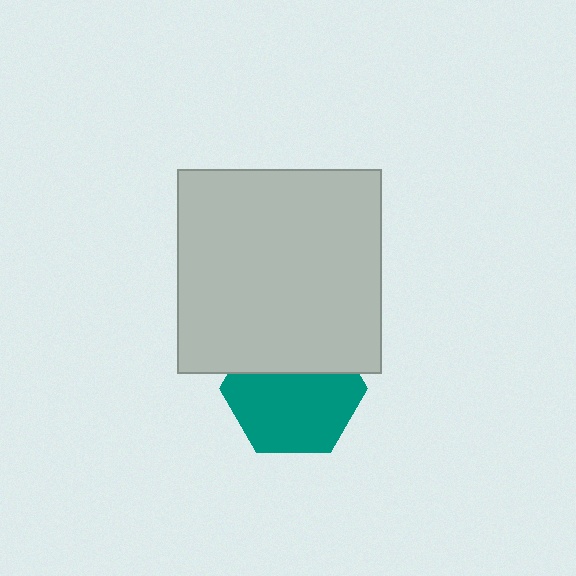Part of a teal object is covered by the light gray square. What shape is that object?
It is a hexagon.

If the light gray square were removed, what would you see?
You would see the complete teal hexagon.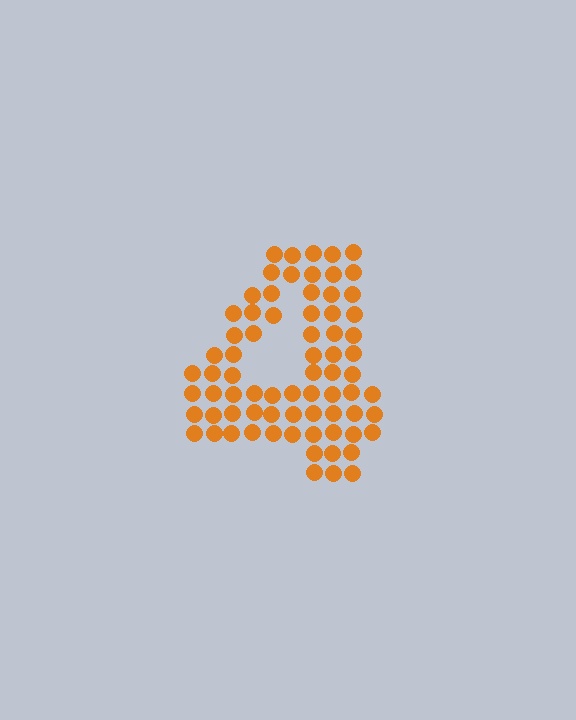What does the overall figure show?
The overall figure shows the digit 4.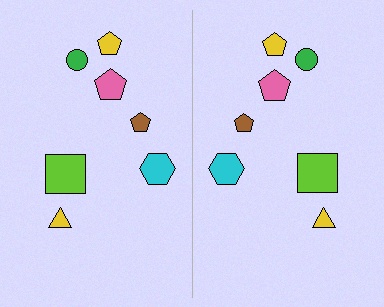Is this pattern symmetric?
Yes, this pattern has bilateral (reflection) symmetry.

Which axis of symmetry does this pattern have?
The pattern has a vertical axis of symmetry running through the center of the image.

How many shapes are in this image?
There are 14 shapes in this image.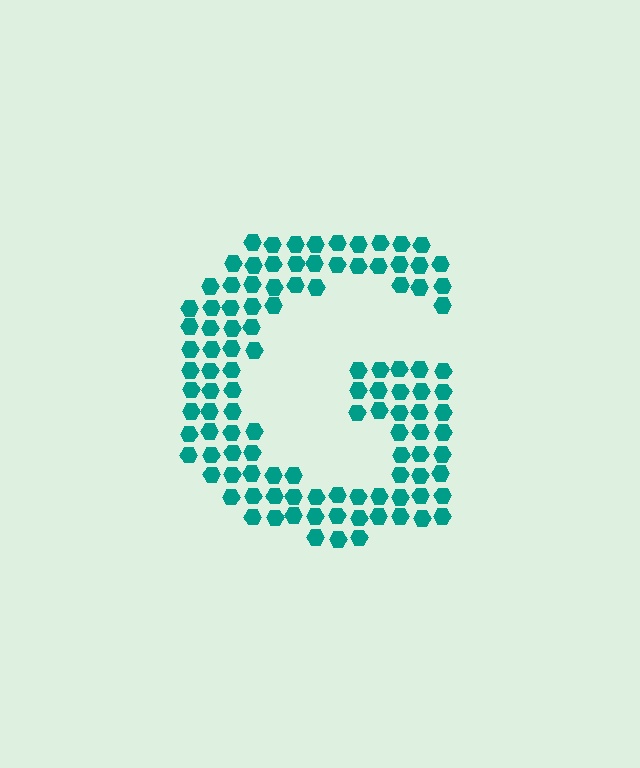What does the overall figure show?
The overall figure shows the letter G.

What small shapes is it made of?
It is made of small hexagons.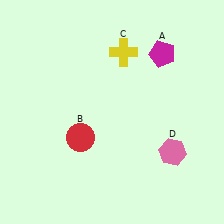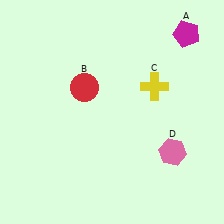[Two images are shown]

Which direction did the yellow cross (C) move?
The yellow cross (C) moved down.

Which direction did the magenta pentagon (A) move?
The magenta pentagon (A) moved right.